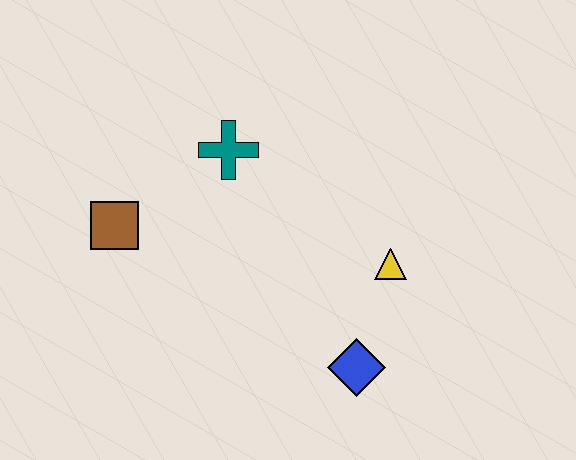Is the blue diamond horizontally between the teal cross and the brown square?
No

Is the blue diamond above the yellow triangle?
No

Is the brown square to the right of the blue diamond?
No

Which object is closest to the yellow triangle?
The blue diamond is closest to the yellow triangle.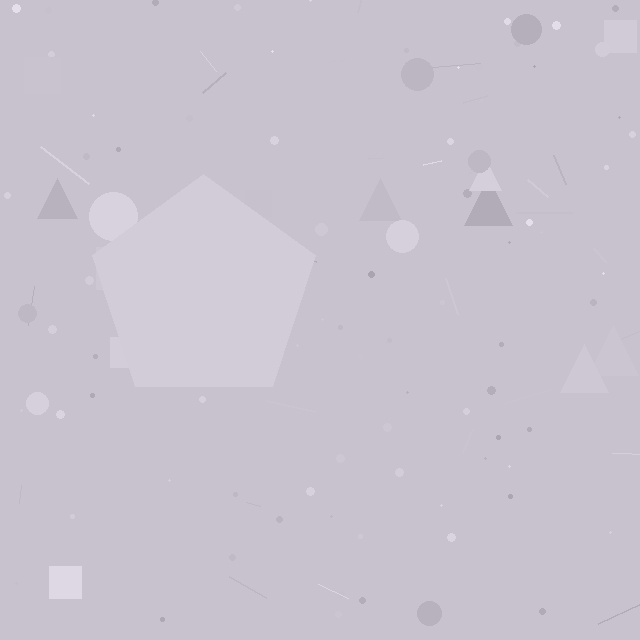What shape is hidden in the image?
A pentagon is hidden in the image.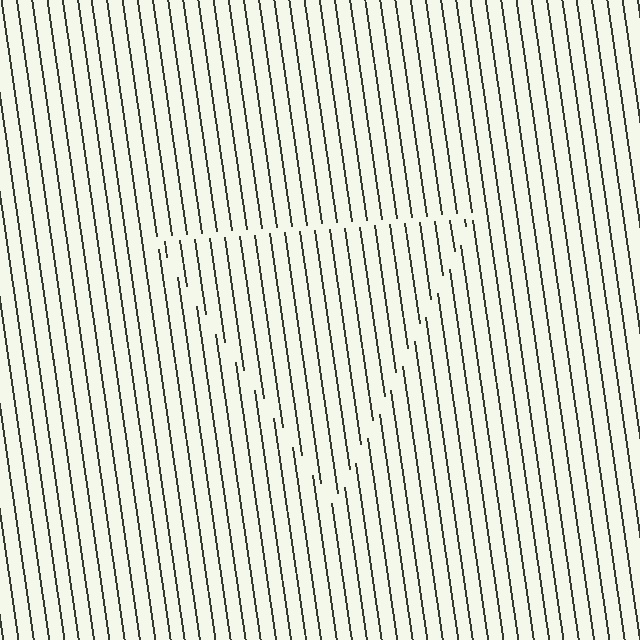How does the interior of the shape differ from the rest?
The interior of the shape contains the same grating, shifted by half a period — the contour is defined by the phase discontinuity where line-ends from the inner and outer gratings abut.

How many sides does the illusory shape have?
3 sides — the line-ends trace a triangle.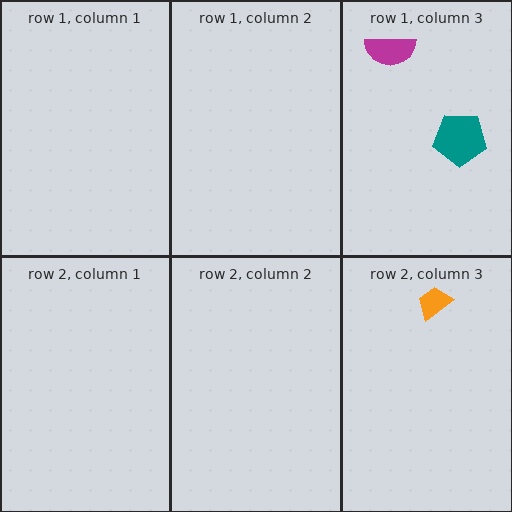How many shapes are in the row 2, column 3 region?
1.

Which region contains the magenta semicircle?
The row 1, column 3 region.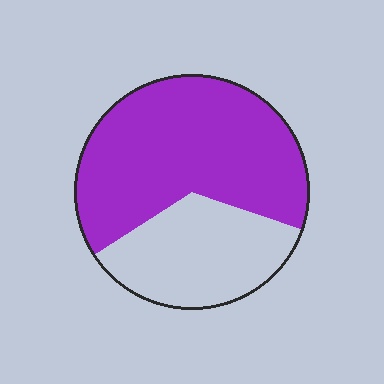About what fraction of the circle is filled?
About five eighths (5/8).